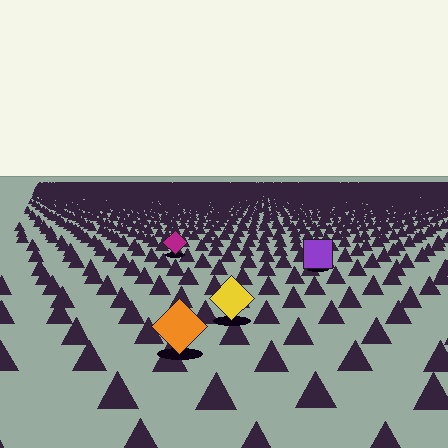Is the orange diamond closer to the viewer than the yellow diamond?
Yes. The orange diamond is closer — you can tell from the texture gradient: the ground texture is coarser near it.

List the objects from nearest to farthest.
From nearest to farthest: the orange diamond, the yellow diamond, the purple square, the magenta diamond.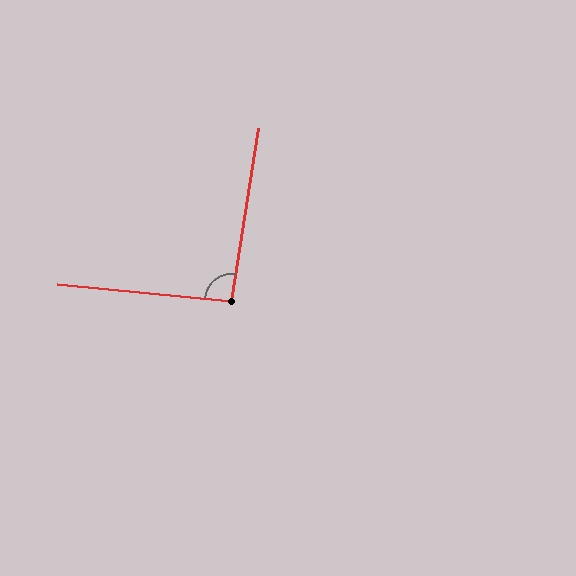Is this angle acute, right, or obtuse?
It is approximately a right angle.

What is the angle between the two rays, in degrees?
Approximately 93 degrees.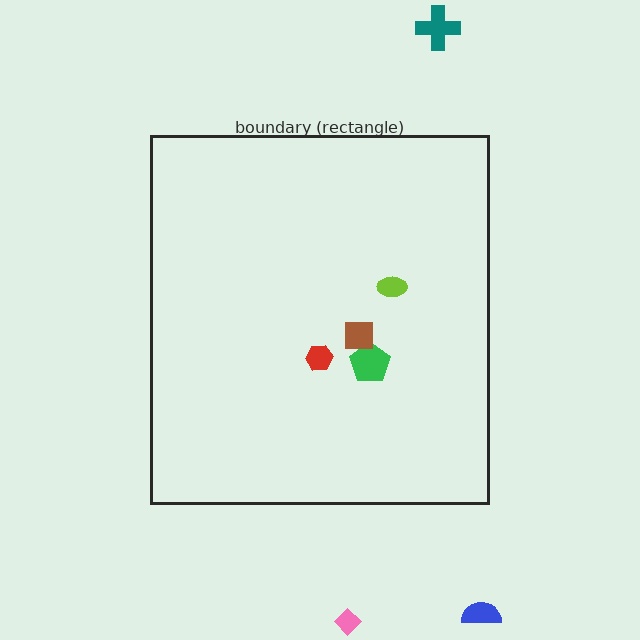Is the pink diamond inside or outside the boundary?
Outside.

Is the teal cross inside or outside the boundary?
Outside.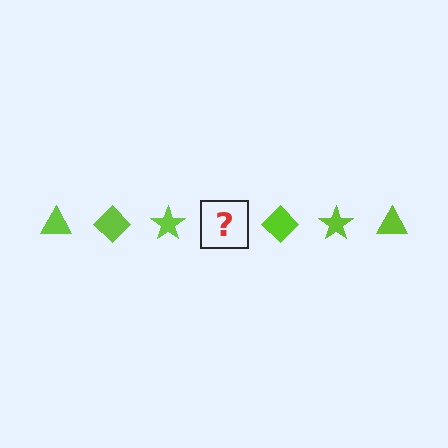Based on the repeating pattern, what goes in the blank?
The blank should be a lime triangle.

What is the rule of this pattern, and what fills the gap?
The rule is that the pattern cycles through triangle, diamond, star shapes in lime. The gap should be filled with a lime triangle.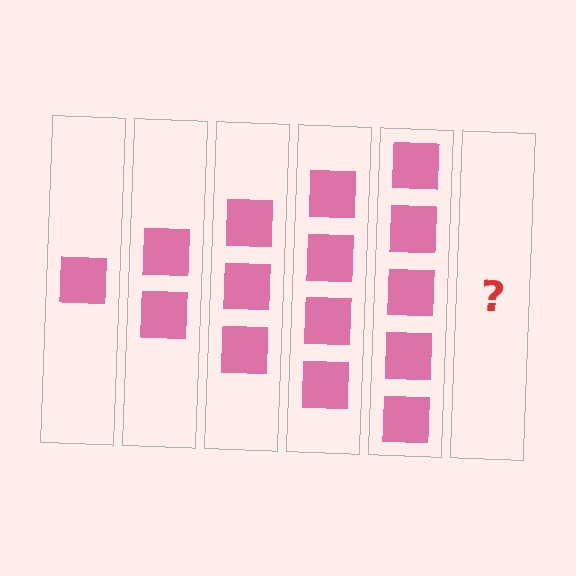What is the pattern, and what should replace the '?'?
The pattern is that each step adds one more square. The '?' should be 6 squares.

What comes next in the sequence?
The next element should be 6 squares.